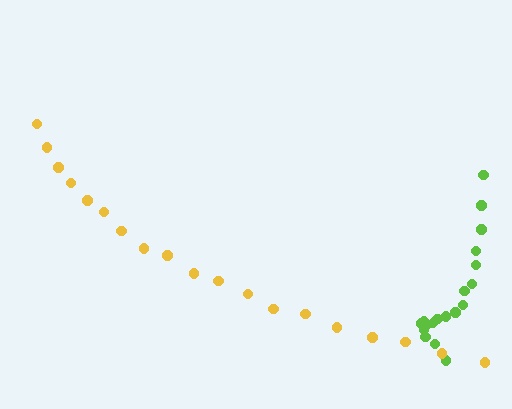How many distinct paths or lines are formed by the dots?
There are 2 distinct paths.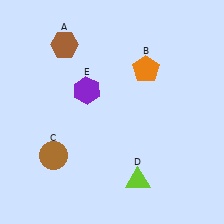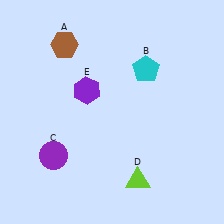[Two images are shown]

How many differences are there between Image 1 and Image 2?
There are 2 differences between the two images.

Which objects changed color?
B changed from orange to cyan. C changed from brown to purple.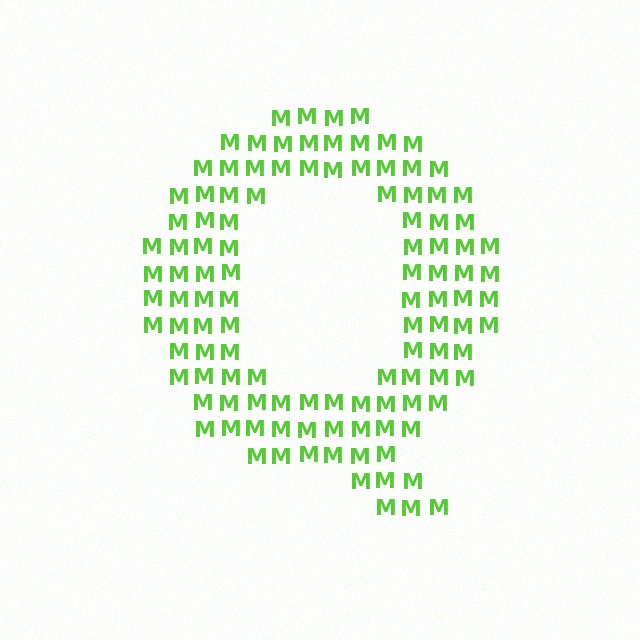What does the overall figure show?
The overall figure shows the letter Q.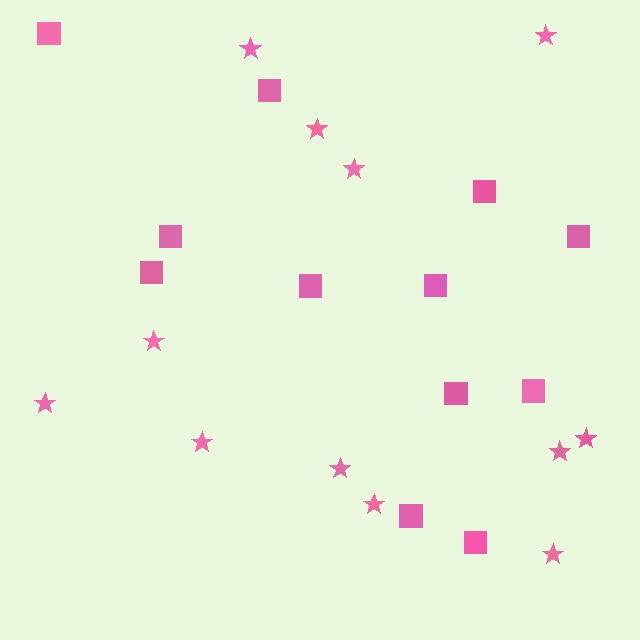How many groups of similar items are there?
There are 2 groups: one group of squares (12) and one group of stars (12).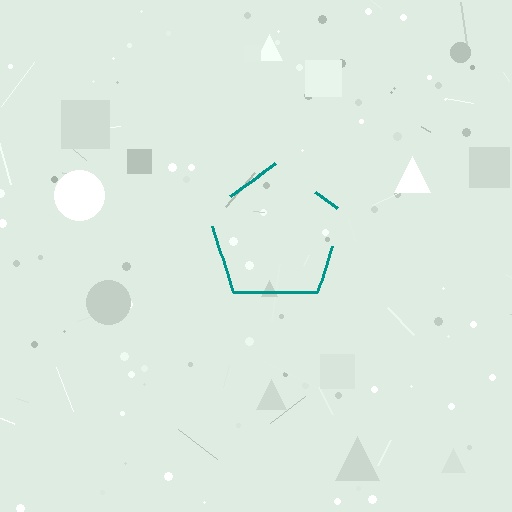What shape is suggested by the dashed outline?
The dashed outline suggests a pentagon.